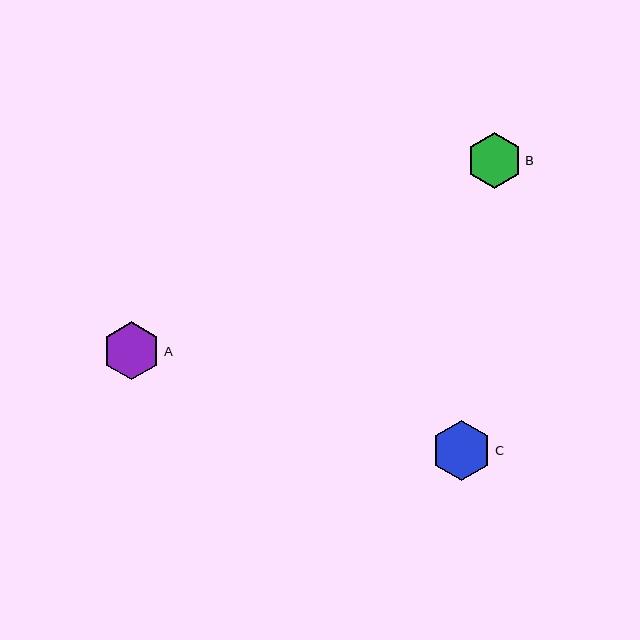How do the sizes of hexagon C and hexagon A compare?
Hexagon C and hexagon A are approximately the same size.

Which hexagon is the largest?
Hexagon C is the largest with a size of approximately 60 pixels.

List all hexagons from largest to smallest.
From largest to smallest: C, A, B.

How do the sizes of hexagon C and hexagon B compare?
Hexagon C and hexagon B are approximately the same size.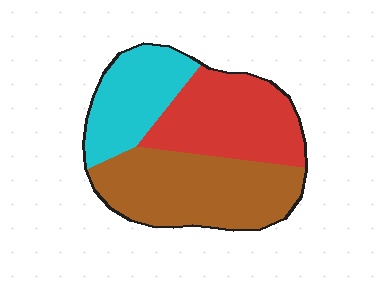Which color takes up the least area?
Cyan, at roughly 25%.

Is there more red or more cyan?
Red.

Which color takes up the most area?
Brown, at roughly 40%.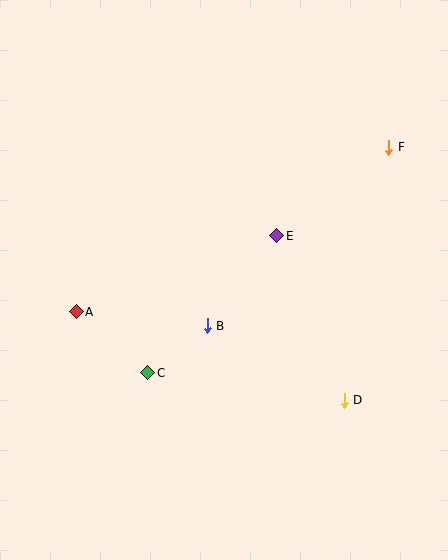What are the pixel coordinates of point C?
Point C is at (148, 373).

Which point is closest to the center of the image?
Point B at (207, 326) is closest to the center.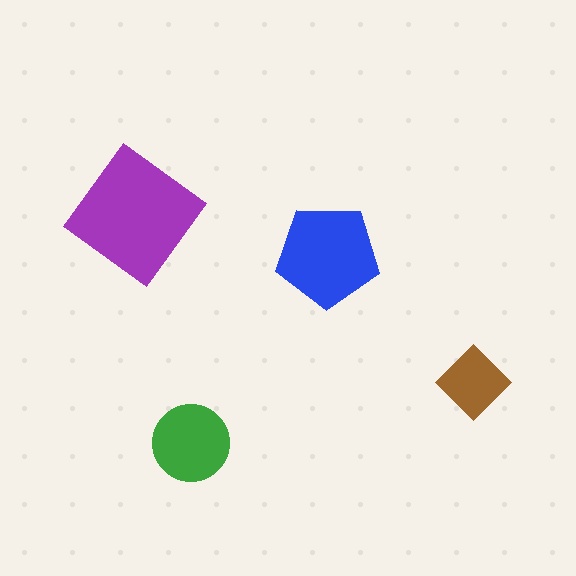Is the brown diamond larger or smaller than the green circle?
Smaller.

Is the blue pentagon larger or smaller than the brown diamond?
Larger.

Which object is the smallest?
The brown diamond.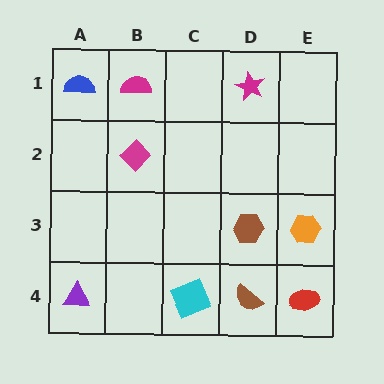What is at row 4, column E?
A red ellipse.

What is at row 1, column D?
A magenta star.